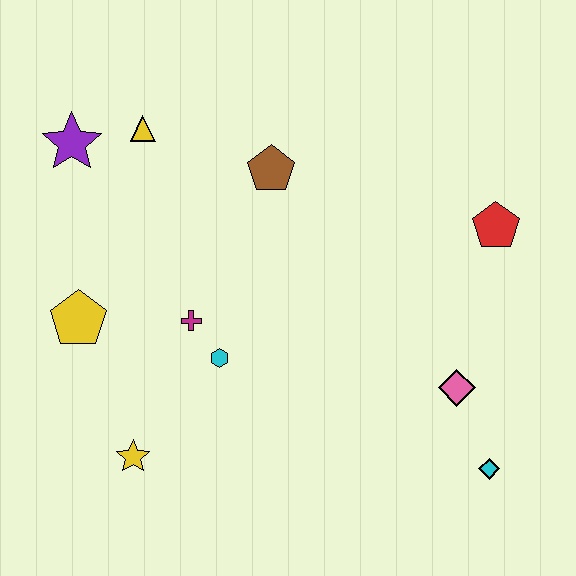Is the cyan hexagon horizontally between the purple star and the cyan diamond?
Yes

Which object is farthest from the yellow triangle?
The cyan diamond is farthest from the yellow triangle.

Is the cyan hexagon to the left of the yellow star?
No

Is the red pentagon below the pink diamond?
No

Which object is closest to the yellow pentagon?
The magenta cross is closest to the yellow pentagon.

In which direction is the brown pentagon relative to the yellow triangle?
The brown pentagon is to the right of the yellow triangle.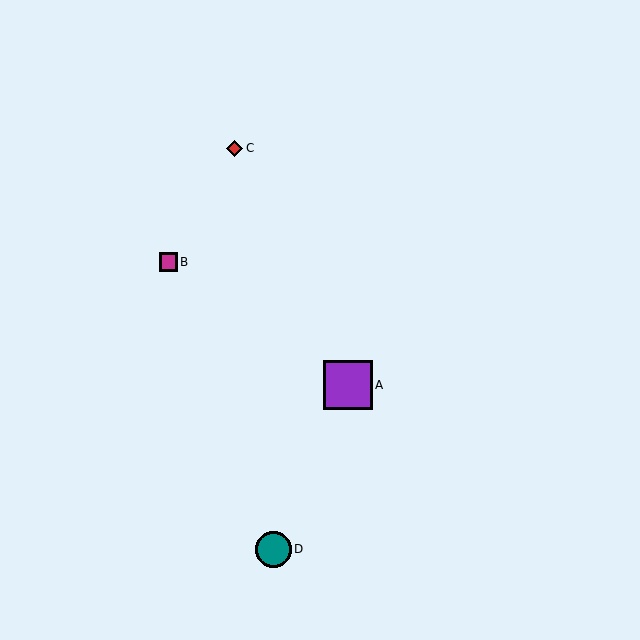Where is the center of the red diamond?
The center of the red diamond is at (235, 148).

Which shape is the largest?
The purple square (labeled A) is the largest.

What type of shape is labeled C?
Shape C is a red diamond.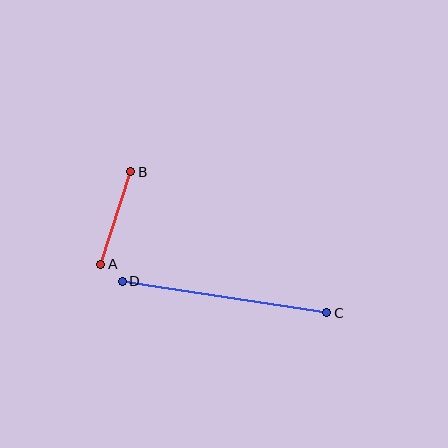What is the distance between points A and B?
The distance is approximately 97 pixels.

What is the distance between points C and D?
The distance is approximately 207 pixels.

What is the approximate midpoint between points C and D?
The midpoint is at approximately (224, 297) pixels.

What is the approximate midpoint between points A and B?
The midpoint is at approximately (116, 218) pixels.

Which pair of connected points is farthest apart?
Points C and D are farthest apart.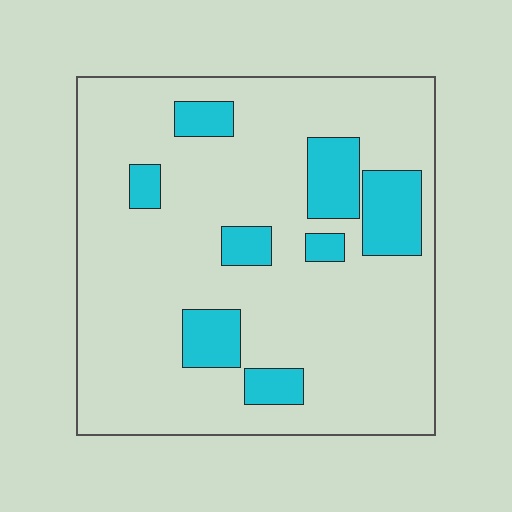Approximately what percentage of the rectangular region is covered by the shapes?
Approximately 15%.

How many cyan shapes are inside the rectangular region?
8.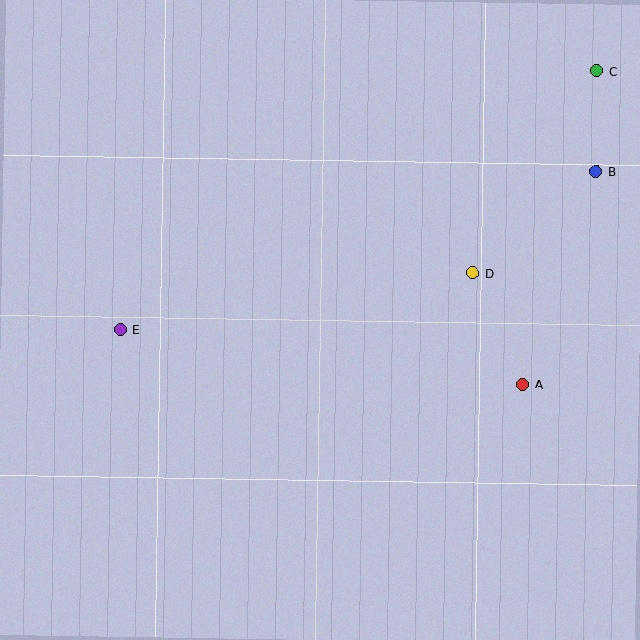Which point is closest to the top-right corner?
Point C is closest to the top-right corner.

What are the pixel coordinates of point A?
Point A is at (523, 385).